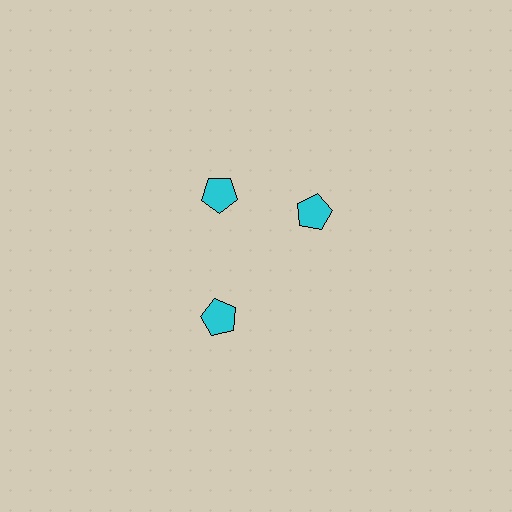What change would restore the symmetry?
The symmetry would be restored by rotating it back into even spacing with its neighbors so that all 3 pentagons sit at equal angles and equal distance from the center.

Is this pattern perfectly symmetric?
No. The 3 cyan pentagons are arranged in a ring, but one element near the 3 o'clock position is rotated out of alignment along the ring, breaking the 3-fold rotational symmetry.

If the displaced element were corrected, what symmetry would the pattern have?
It would have 3-fold rotational symmetry — the pattern would map onto itself every 120 degrees.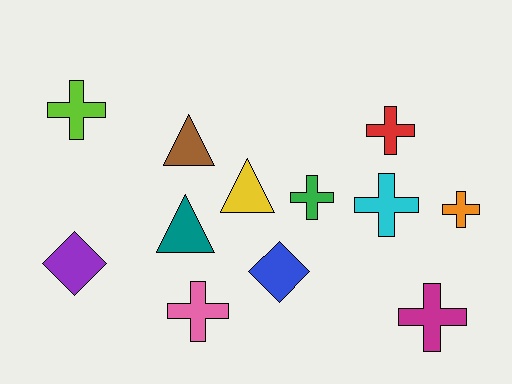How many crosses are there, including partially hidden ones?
There are 7 crosses.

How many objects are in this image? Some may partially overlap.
There are 12 objects.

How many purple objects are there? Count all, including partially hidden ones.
There is 1 purple object.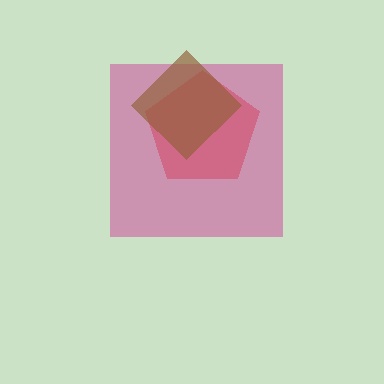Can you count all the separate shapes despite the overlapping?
Yes, there are 3 separate shapes.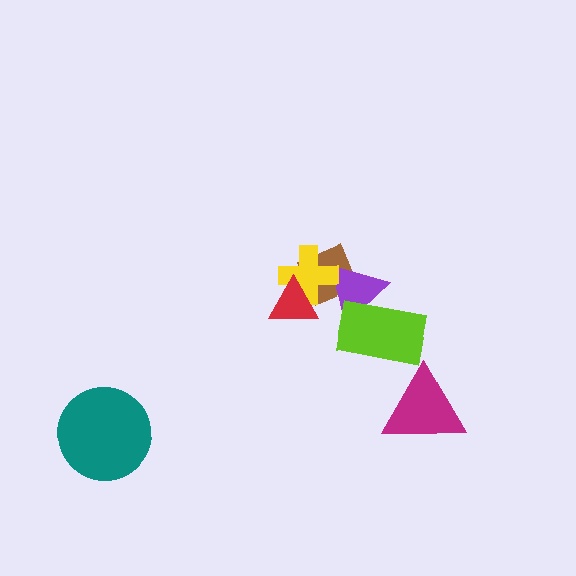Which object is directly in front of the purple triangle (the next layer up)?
The yellow cross is directly in front of the purple triangle.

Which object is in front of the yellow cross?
The red triangle is in front of the yellow cross.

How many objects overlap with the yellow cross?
3 objects overlap with the yellow cross.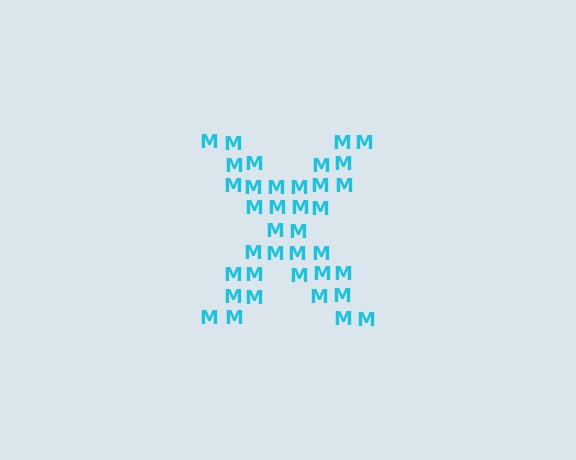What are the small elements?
The small elements are letter M's.